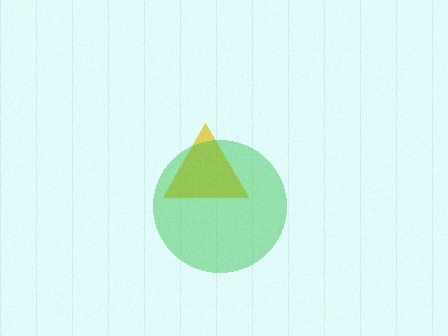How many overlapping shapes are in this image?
There are 2 overlapping shapes in the image.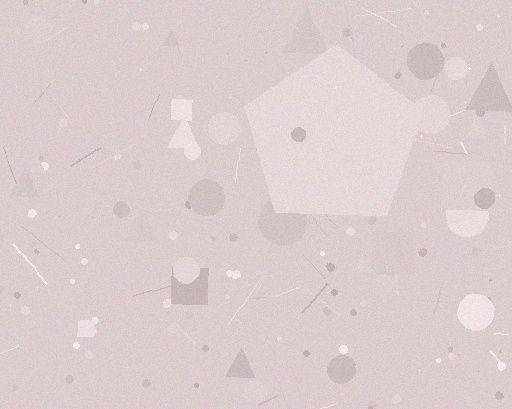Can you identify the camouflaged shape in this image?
The camouflaged shape is a pentagon.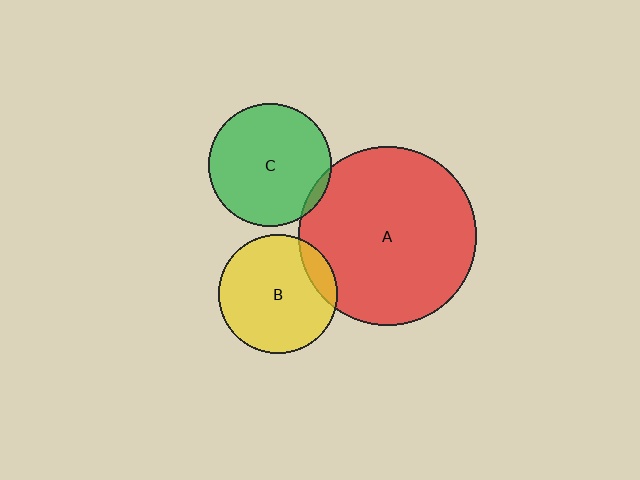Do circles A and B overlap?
Yes.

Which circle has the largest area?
Circle A (red).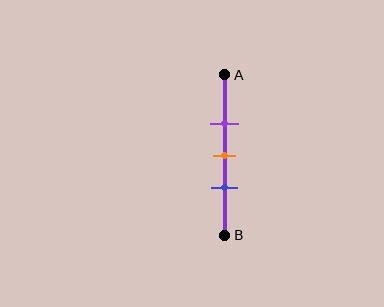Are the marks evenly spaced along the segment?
Yes, the marks are approximately evenly spaced.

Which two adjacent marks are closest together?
The orange and blue marks are the closest adjacent pair.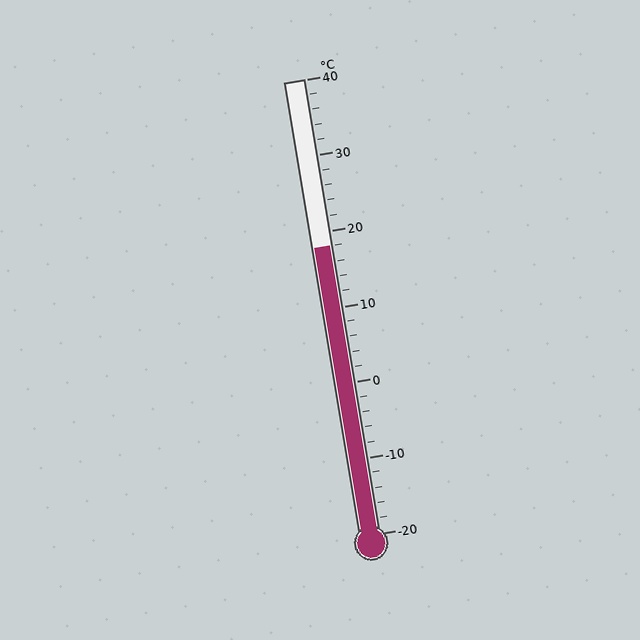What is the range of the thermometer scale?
The thermometer scale ranges from -20°C to 40°C.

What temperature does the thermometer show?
The thermometer shows approximately 18°C.